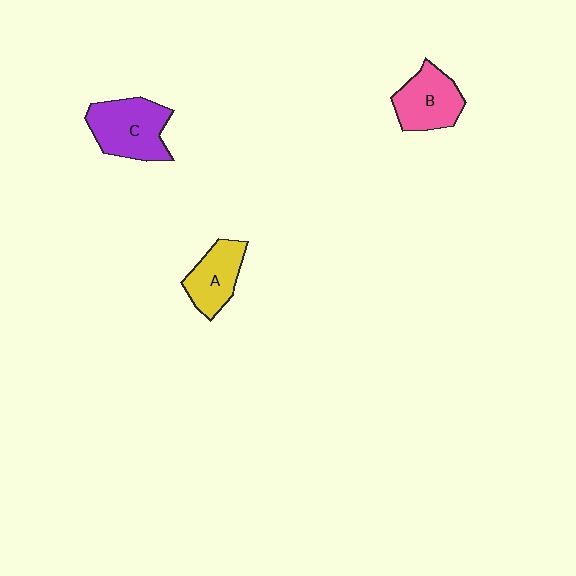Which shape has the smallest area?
Shape A (yellow).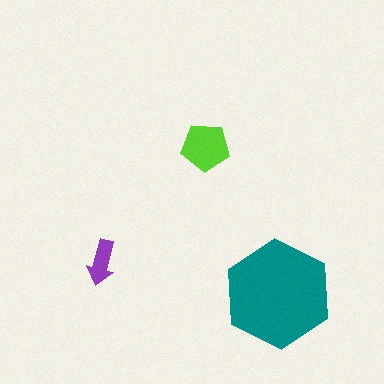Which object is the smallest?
The purple arrow.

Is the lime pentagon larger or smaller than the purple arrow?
Larger.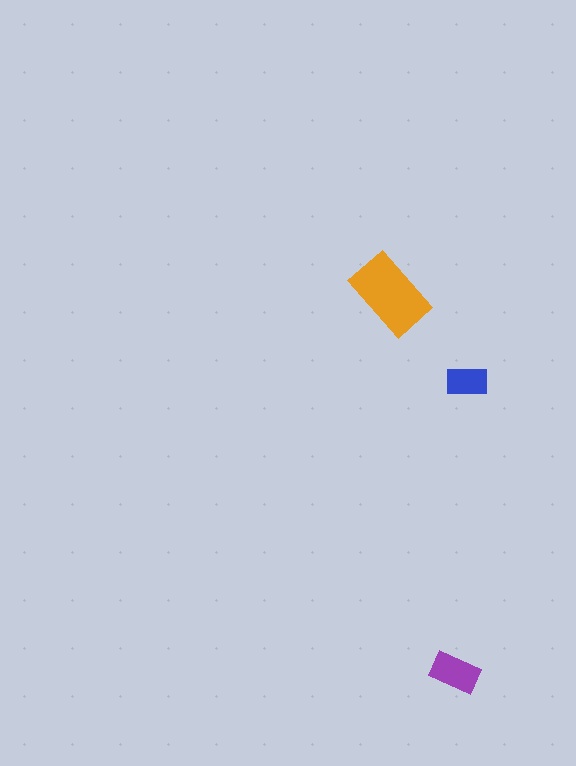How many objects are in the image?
There are 3 objects in the image.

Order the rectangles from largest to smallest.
the orange one, the purple one, the blue one.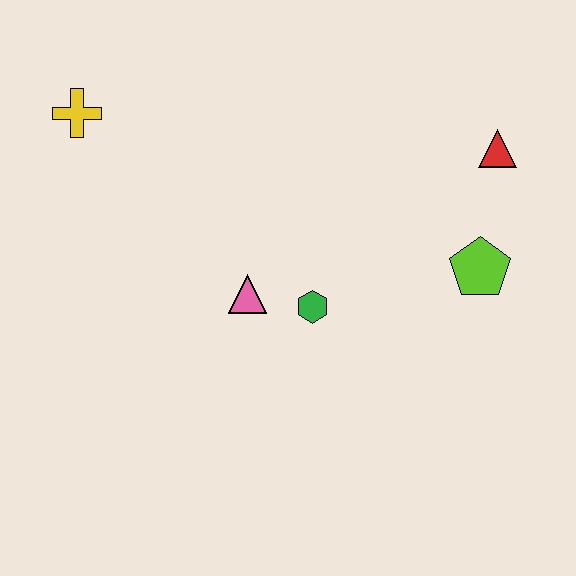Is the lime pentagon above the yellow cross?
No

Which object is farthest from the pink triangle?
The red triangle is farthest from the pink triangle.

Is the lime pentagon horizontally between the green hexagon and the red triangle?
Yes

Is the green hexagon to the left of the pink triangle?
No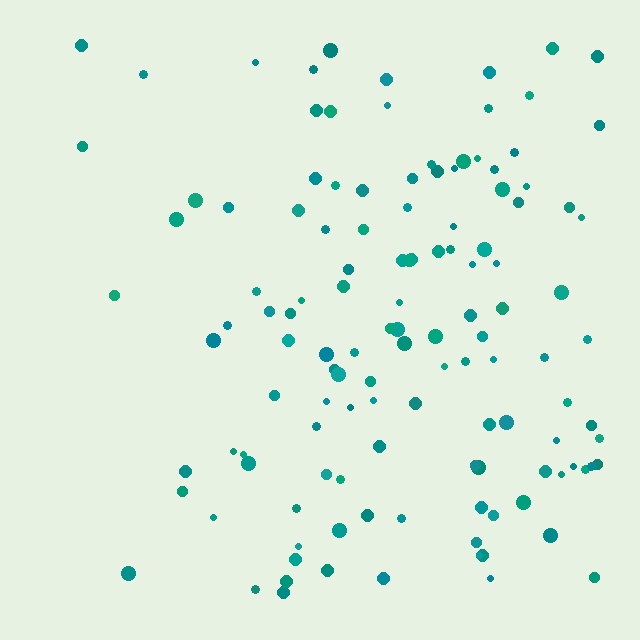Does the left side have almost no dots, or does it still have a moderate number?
Still a moderate number, just noticeably fewer than the right.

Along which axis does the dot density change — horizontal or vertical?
Horizontal.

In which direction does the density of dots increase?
From left to right, with the right side densest.